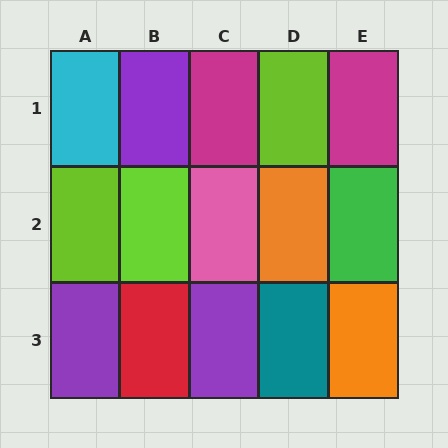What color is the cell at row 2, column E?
Green.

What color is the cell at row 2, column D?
Orange.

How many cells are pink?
1 cell is pink.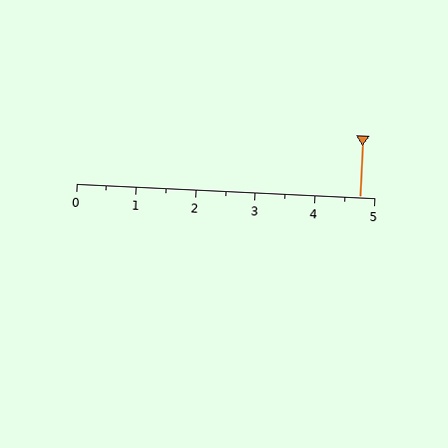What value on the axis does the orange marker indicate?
The marker indicates approximately 4.8.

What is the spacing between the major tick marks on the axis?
The major ticks are spaced 1 apart.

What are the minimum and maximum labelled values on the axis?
The axis runs from 0 to 5.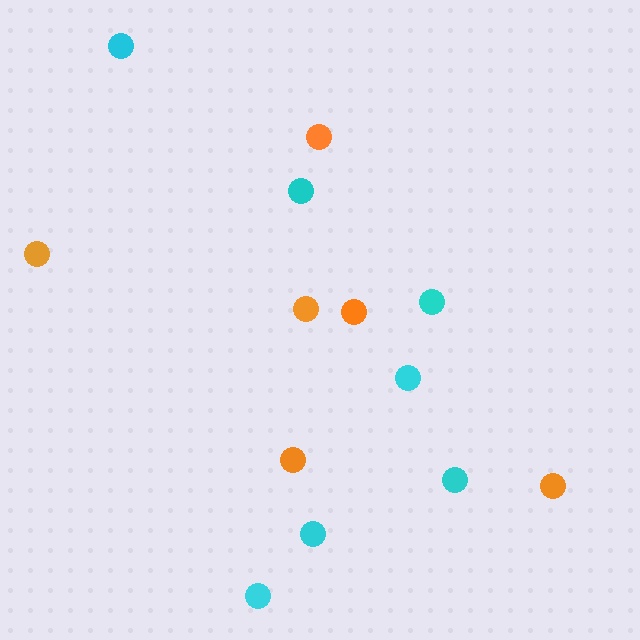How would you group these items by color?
There are 2 groups: one group of orange circles (6) and one group of cyan circles (7).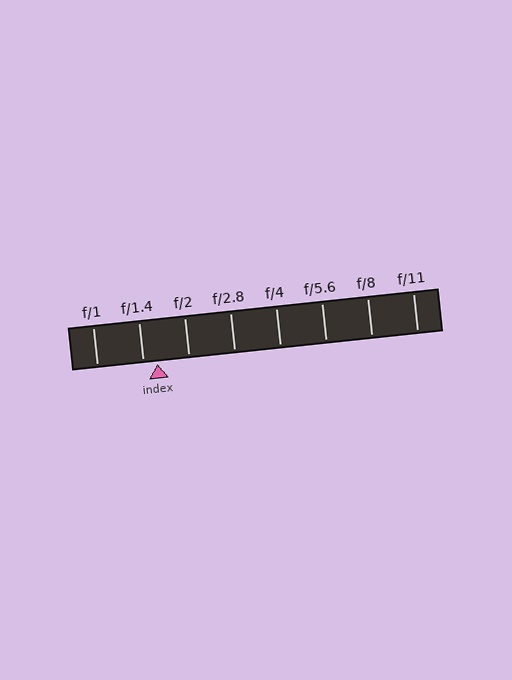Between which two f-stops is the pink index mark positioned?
The index mark is between f/1.4 and f/2.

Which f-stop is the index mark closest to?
The index mark is closest to f/1.4.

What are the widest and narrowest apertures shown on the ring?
The widest aperture shown is f/1 and the narrowest is f/11.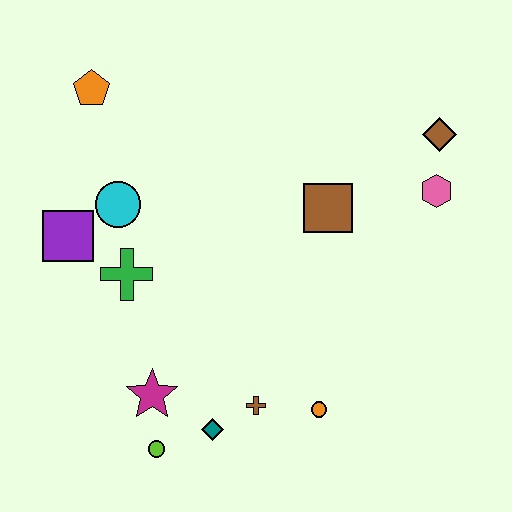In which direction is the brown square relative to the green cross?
The brown square is to the right of the green cross.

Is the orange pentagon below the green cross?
No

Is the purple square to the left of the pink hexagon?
Yes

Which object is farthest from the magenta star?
The brown diamond is farthest from the magenta star.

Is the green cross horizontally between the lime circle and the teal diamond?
No